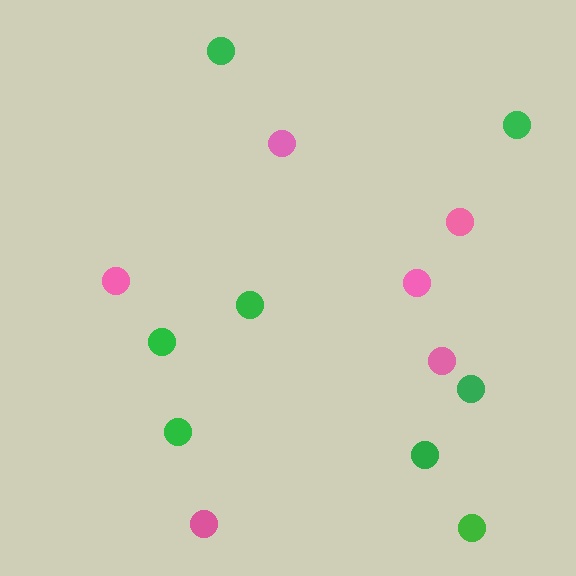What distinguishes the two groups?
There are 2 groups: one group of pink circles (6) and one group of green circles (8).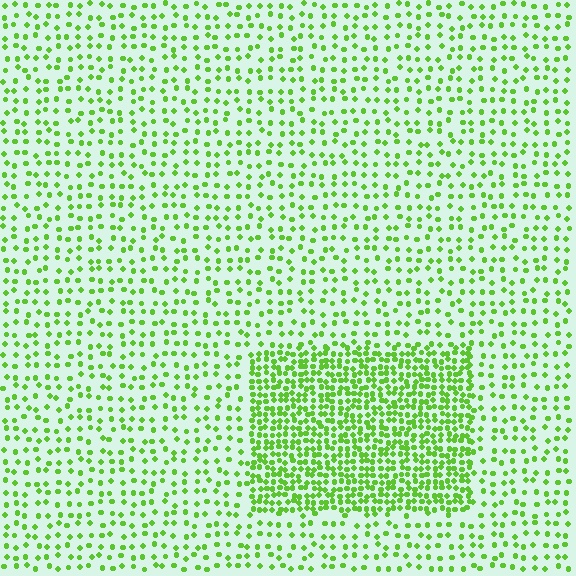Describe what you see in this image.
The image contains small lime elements arranged at two different densities. A rectangle-shaped region is visible where the elements are more densely packed than the surrounding area.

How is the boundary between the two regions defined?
The boundary is defined by a change in element density (approximately 2.5x ratio). All elements are the same color, size, and shape.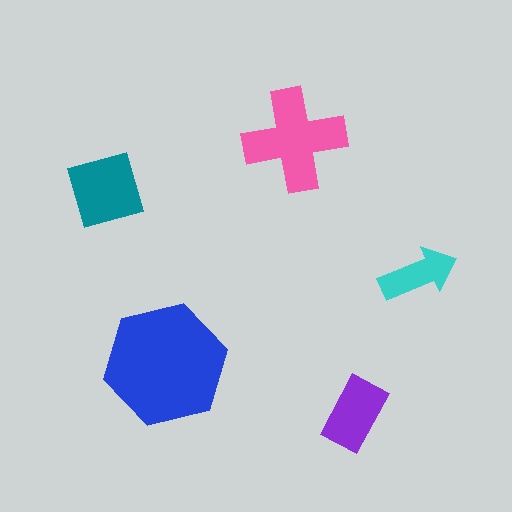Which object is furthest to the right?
The cyan arrow is rightmost.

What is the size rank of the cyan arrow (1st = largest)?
5th.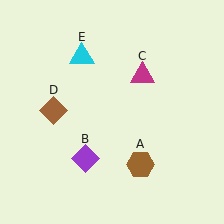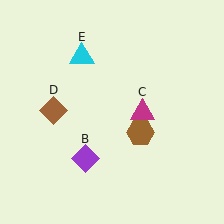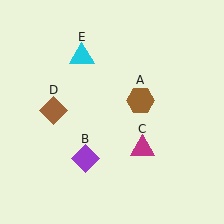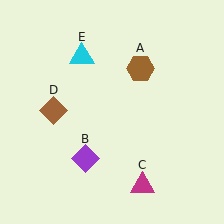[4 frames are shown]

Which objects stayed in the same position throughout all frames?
Purple diamond (object B) and brown diamond (object D) and cyan triangle (object E) remained stationary.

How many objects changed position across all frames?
2 objects changed position: brown hexagon (object A), magenta triangle (object C).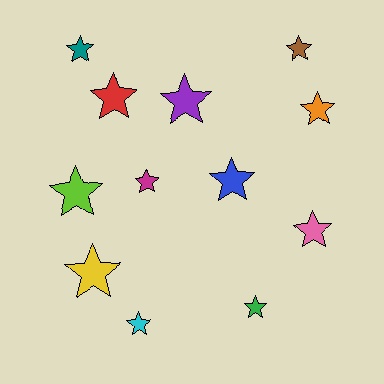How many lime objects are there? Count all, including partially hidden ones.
There is 1 lime object.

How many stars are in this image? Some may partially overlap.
There are 12 stars.